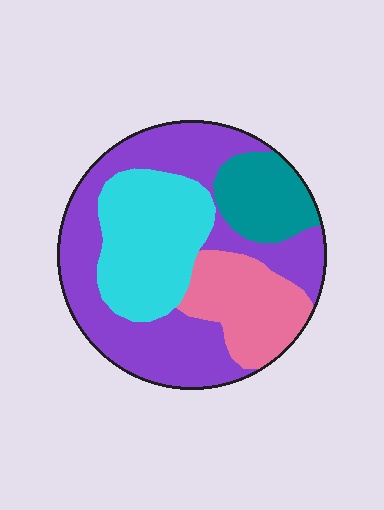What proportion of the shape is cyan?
Cyan covers 25% of the shape.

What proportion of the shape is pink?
Pink covers 18% of the shape.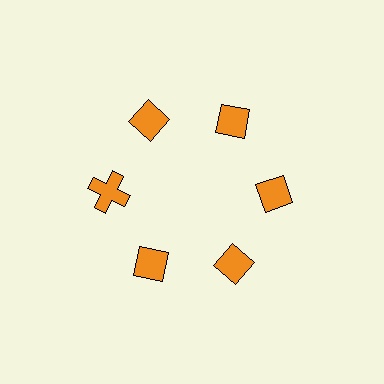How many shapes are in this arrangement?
There are 6 shapes arranged in a ring pattern.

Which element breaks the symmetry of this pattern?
The orange cross at roughly the 9 o'clock position breaks the symmetry. All other shapes are orange diamonds.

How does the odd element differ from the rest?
It has a different shape: cross instead of diamond.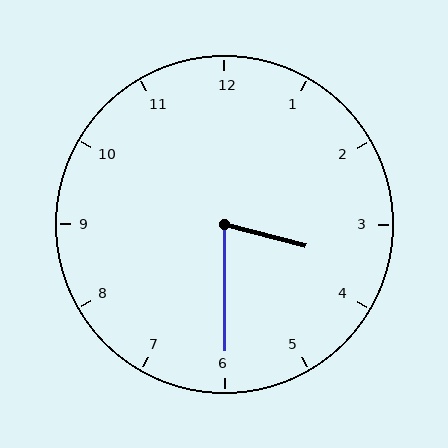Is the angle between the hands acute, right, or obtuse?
It is acute.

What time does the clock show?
3:30.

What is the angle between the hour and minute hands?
Approximately 75 degrees.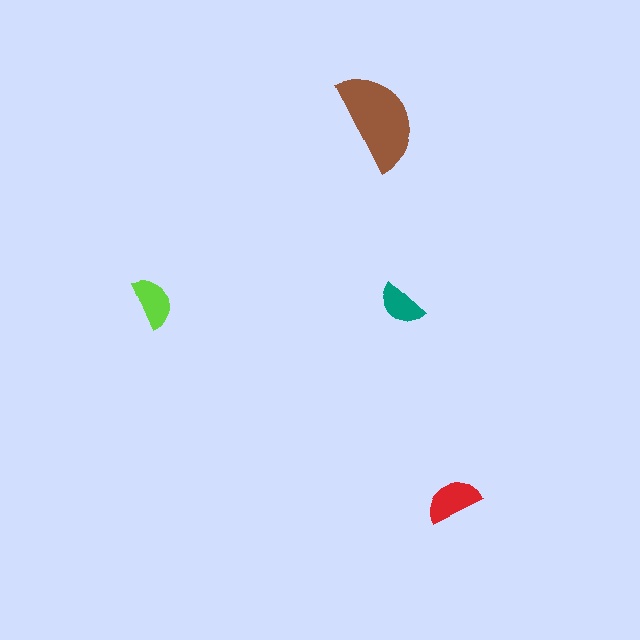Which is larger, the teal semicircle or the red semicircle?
The red one.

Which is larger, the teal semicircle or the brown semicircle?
The brown one.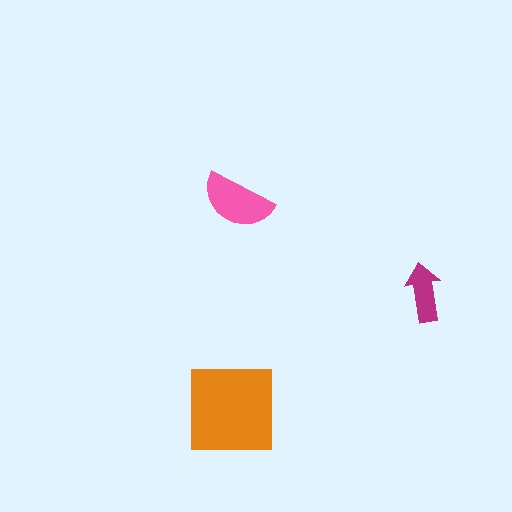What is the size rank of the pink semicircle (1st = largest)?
2nd.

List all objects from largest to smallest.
The orange square, the pink semicircle, the magenta arrow.